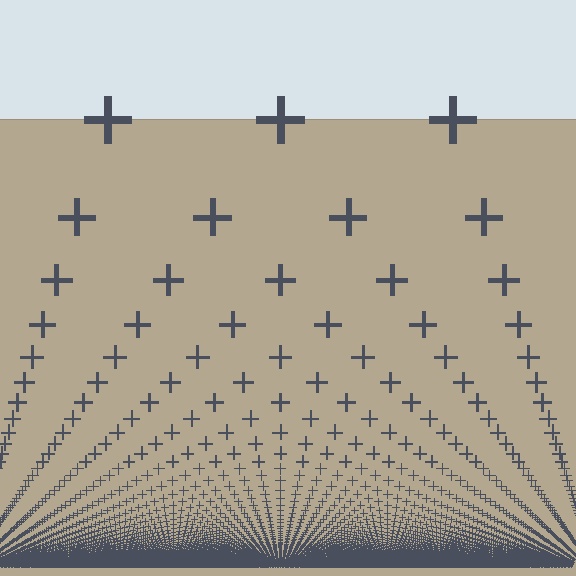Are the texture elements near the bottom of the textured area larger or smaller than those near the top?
Smaller. The gradient is inverted — elements near the bottom are smaller and denser.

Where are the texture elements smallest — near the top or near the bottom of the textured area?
Near the bottom.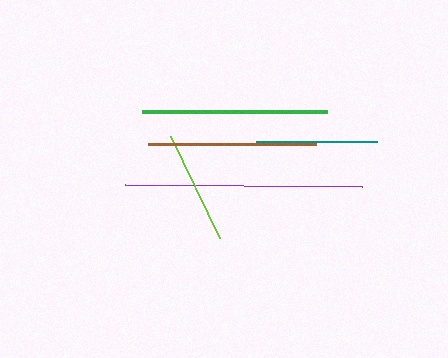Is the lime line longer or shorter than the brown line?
The brown line is longer than the lime line.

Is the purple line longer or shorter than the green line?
The purple line is longer than the green line.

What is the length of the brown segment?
The brown segment is approximately 168 pixels long.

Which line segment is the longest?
The purple line is the longest at approximately 237 pixels.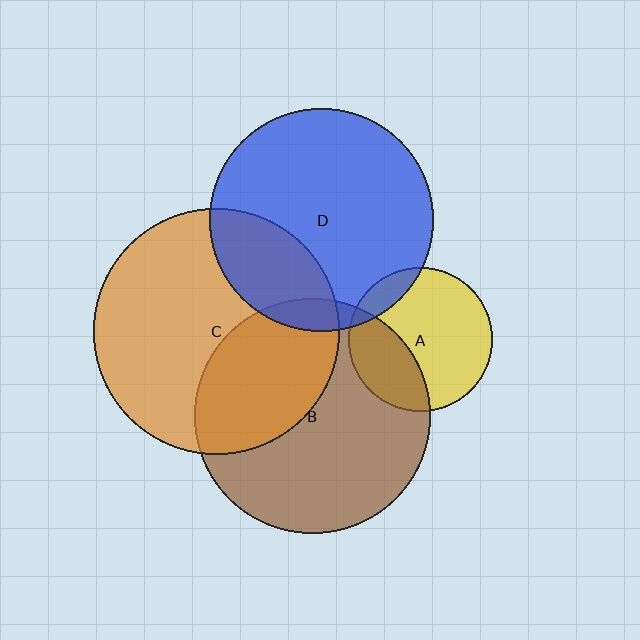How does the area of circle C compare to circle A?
Approximately 2.9 times.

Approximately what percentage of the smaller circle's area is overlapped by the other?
Approximately 30%.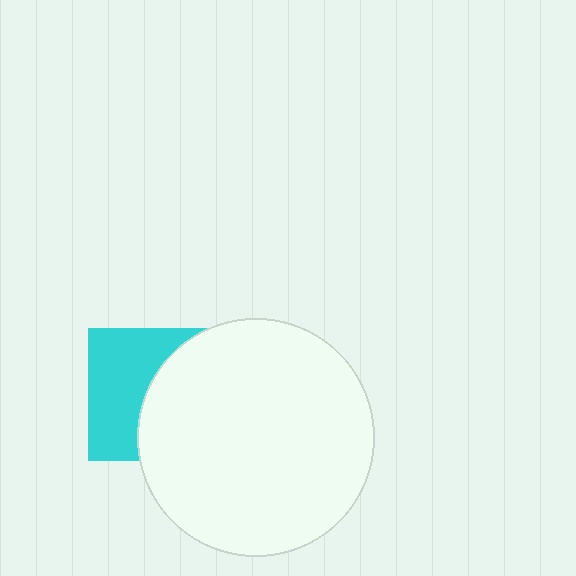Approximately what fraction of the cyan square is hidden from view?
Roughly 50% of the cyan square is hidden behind the white circle.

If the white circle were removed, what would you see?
You would see the complete cyan square.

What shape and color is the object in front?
The object in front is a white circle.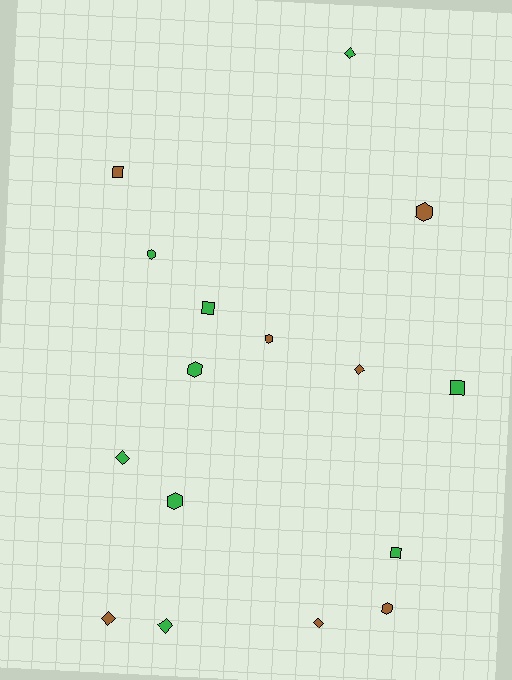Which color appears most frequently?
Green, with 9 objects.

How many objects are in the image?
There are 16 objects.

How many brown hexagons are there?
There are 3 brown hexagons.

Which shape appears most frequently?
Hexagon, with 6 objects.